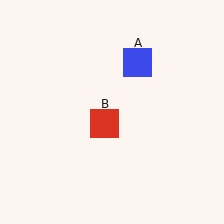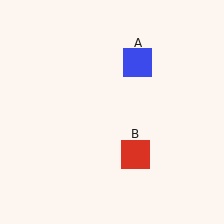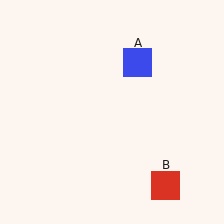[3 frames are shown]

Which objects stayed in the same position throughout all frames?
Blue square (object A) remained stationary.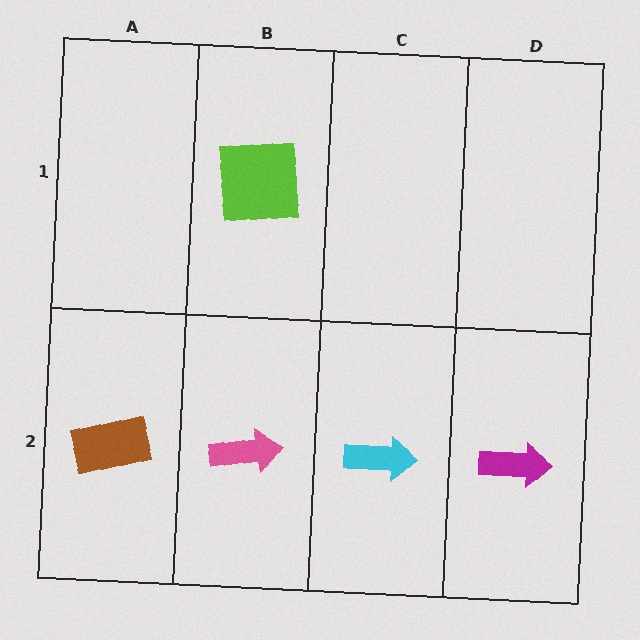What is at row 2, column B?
A pink arrow.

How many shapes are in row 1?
1 shape.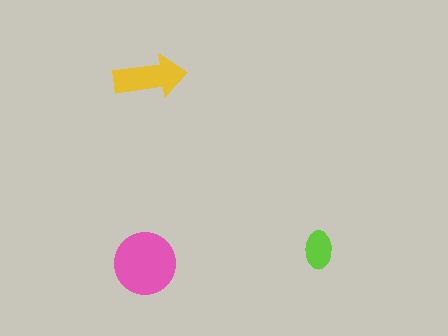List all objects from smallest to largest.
The lime ellipse, the yellow arrow, the pink circle.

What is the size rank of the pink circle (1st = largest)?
1st.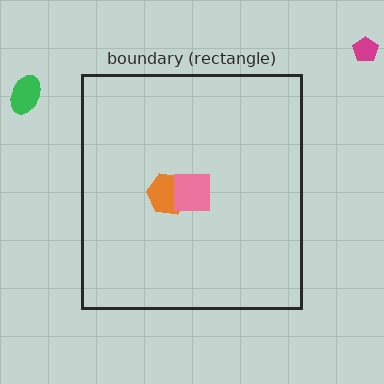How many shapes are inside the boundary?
2 inside, 2 outside.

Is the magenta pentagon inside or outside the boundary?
Outside.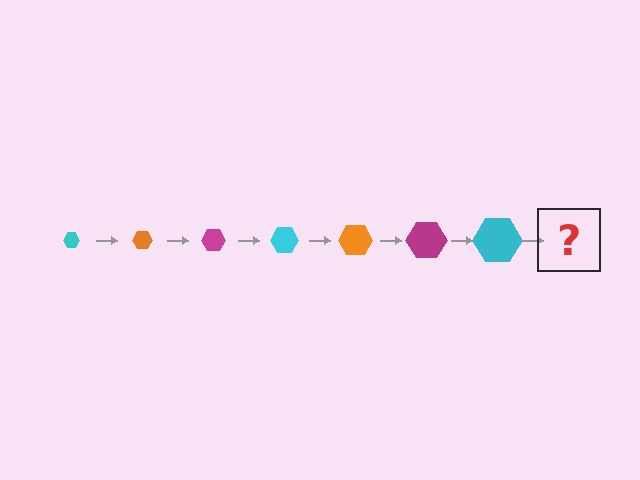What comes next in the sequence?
The next element should be an orange hexagon, larger than the previous one.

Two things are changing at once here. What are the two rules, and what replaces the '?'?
The two rules are that the hexagon grows larger each step and the color cycles through cyan, orange, and magenta. The '?' should be an orange hexagon, larger than the previous one.